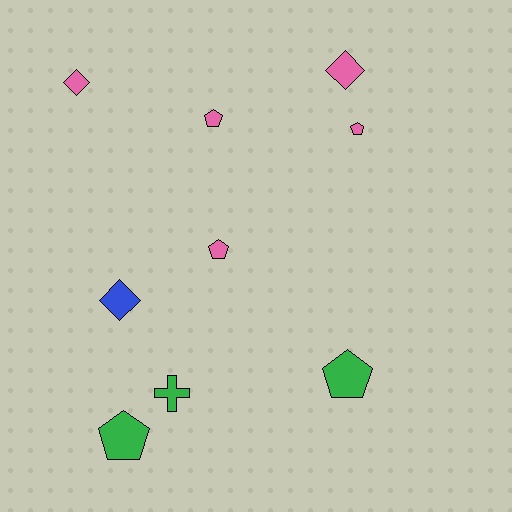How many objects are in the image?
There are 9 objects.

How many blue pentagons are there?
There are no blue pentagons.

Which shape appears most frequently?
Pentagon, with 5 objects.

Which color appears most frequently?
Pink, with 5 objects.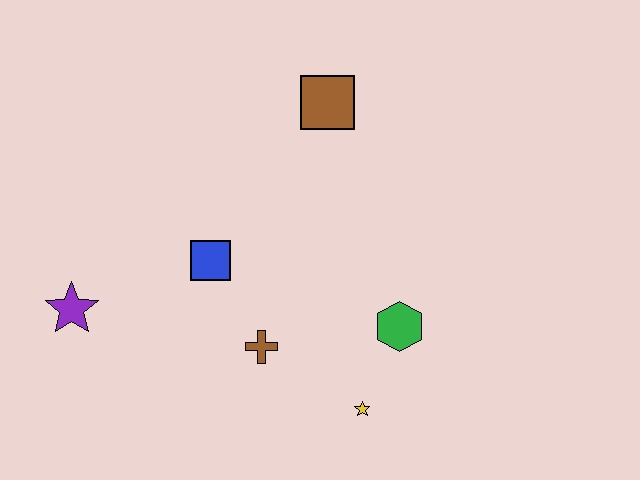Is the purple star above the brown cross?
Yes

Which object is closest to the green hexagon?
The yellow star is closest to the green hexagon.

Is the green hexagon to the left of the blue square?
No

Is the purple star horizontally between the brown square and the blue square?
No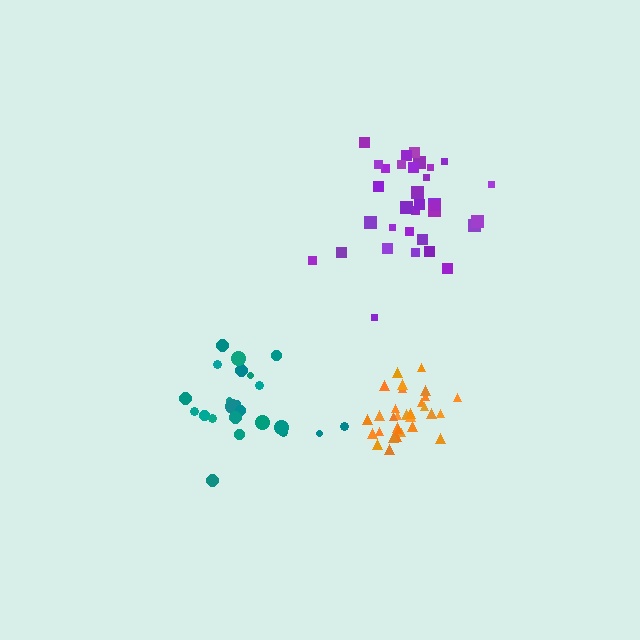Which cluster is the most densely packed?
Orange.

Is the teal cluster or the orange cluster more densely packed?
Orange.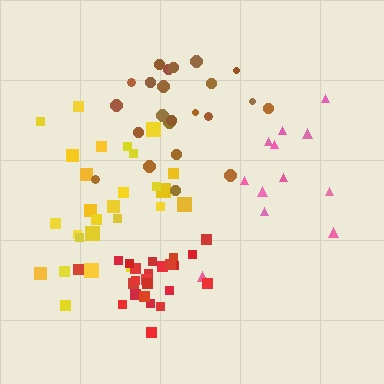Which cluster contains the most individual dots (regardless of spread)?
Yellow (27).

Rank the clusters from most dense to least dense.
red, brown, yellow, pink.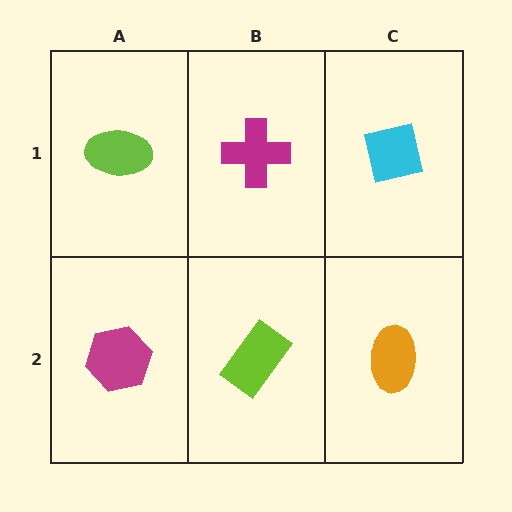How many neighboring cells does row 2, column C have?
2.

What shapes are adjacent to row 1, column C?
An orange ellipse (row 2, column C), a magenta cross (row 1, column B).